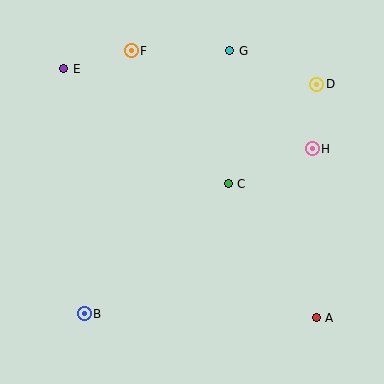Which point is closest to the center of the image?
Point C at (228, 184) is closest to the center.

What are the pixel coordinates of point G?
Point G is at (230, 51).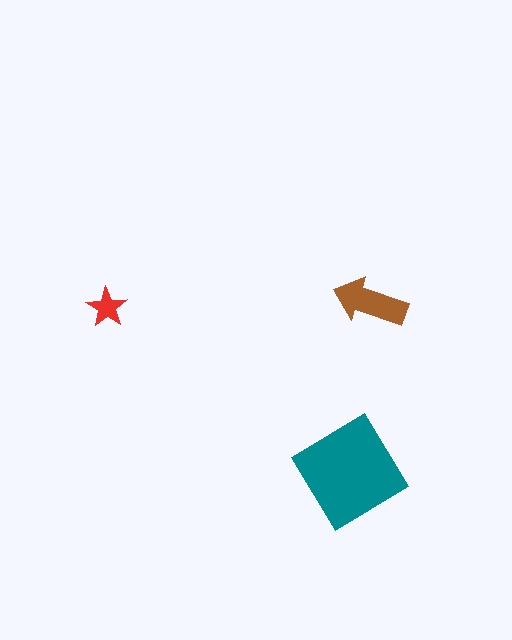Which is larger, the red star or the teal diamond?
The teal diamond.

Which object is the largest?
The teal diamond.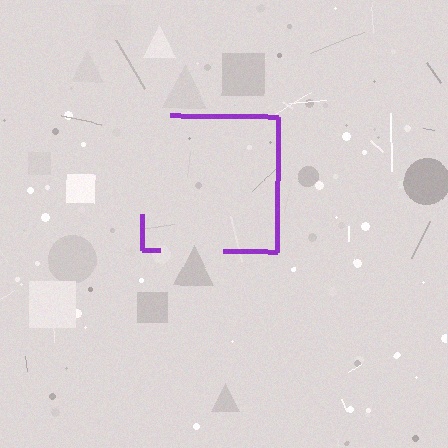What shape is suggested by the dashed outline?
The dashed outline suggests a square.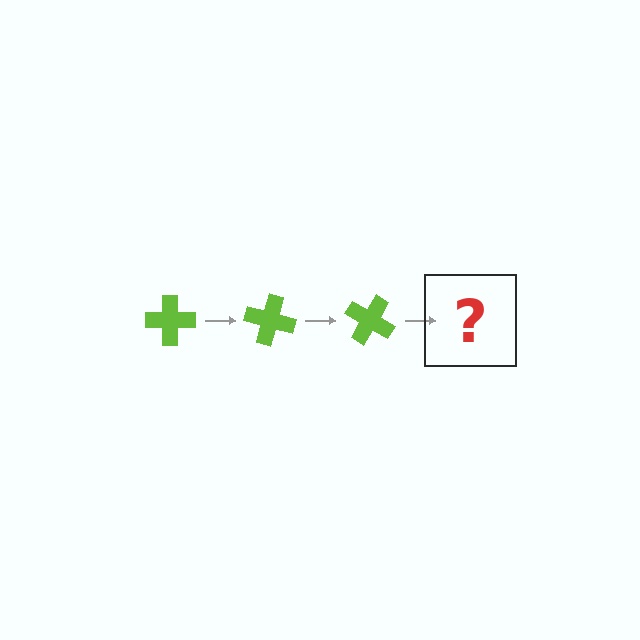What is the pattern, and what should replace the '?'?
The pattern is that the cross rotates 15 degrees each step. The '?' should be a lime cross rotated 45 degrees.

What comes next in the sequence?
The next element should be a lime cross rotated 45 degrees.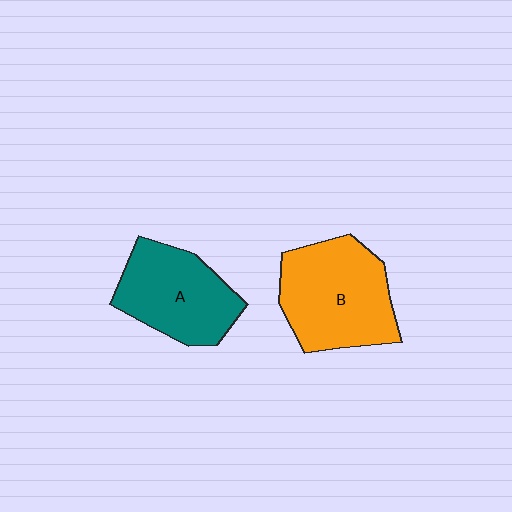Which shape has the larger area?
Shape B (orange).